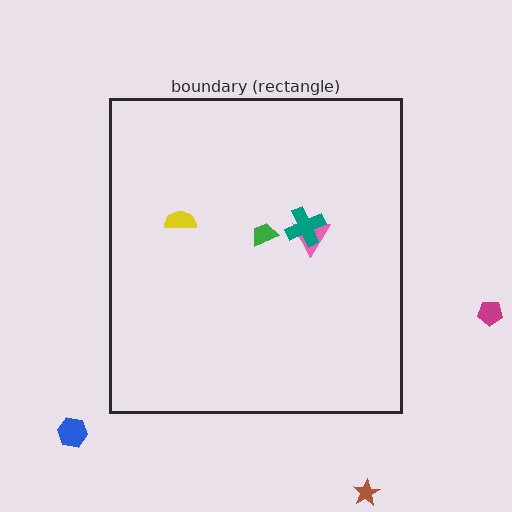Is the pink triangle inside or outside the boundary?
Inside.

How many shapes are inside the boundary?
4 inside, 3 outside.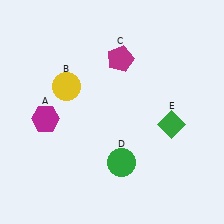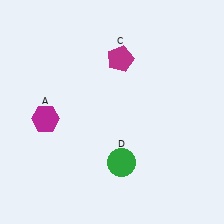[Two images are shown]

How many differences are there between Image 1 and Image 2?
There are 2 differences between the two images.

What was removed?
The yellow circle (B), the green diamond (E) were removed in Image 2.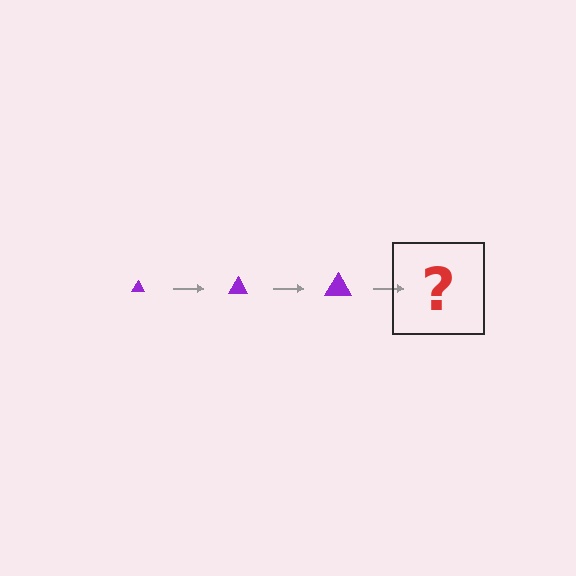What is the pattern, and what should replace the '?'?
The pattern is that the triangle gets progressively larger each step. The '?' should be a purple triangle, larger than the previous one.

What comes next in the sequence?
The next element should be a purple triangle, larger than the previous one.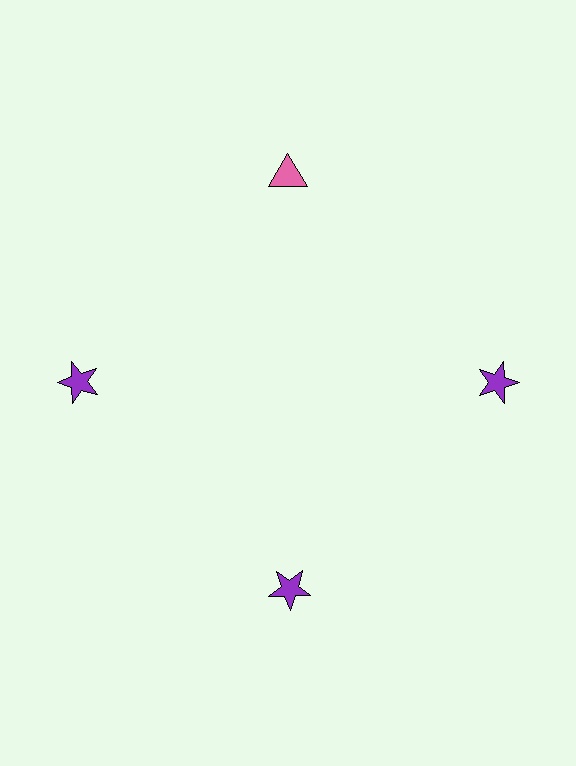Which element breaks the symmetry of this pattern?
The pink triangle at roughly the 12 o'clock position breaks the symmetry. All other shapes are purple stars.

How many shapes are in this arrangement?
There are 4 shapes arranged in a ring pattern.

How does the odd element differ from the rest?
It differs in both color (pink instead of purple) and shape (triangle instead of star).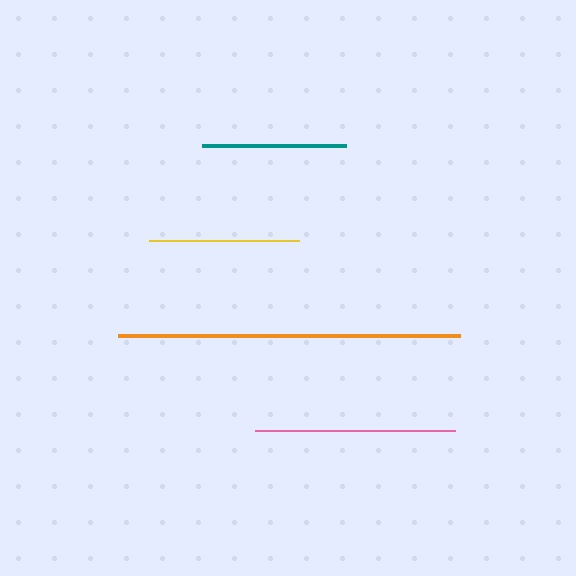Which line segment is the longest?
The orange line is the longest at approximately 342 pixels.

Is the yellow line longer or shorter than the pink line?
The pink line is longer than the yellow line.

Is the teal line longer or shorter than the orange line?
The orange line is longer than the teal line.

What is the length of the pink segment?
The pink segment is approximately 200 pixels long.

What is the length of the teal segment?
The teal segment is approximately 144 pixels long.